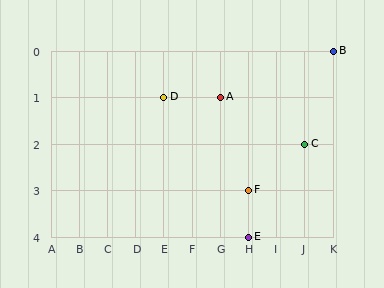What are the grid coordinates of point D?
Point D is at grid coordinates (E, 1).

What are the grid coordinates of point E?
Point E is at grid coordinates (H, 4).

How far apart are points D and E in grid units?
Points D and E are 3 columns and 3 rows apart (about 4.2 grid units diagonally).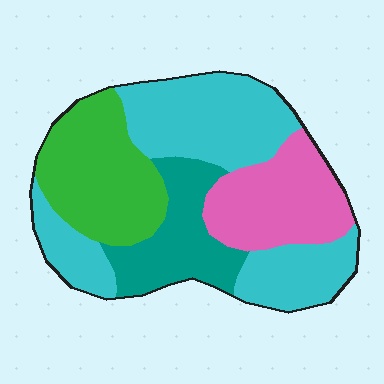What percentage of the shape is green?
Green covers roughly 25% of the shape.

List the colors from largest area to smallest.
From largest to smallest: cyan, green, pink, teal.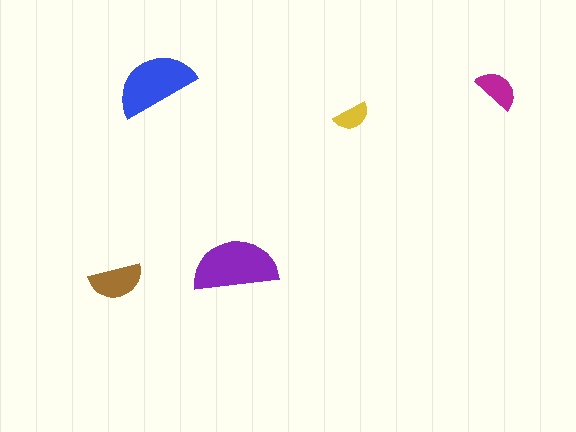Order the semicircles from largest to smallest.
the purple one, the blue one, the brown one, the magenta one, the yellow one.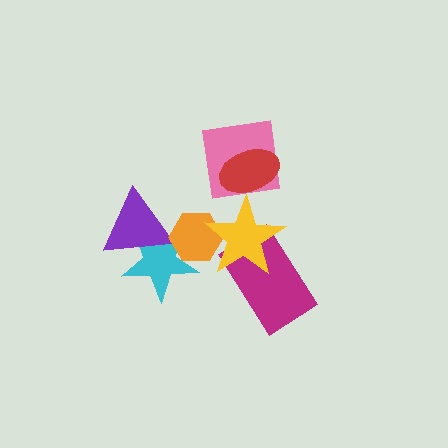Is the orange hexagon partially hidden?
Yes, it is partially covered by another shape.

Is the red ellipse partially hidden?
No, no other shape covers it.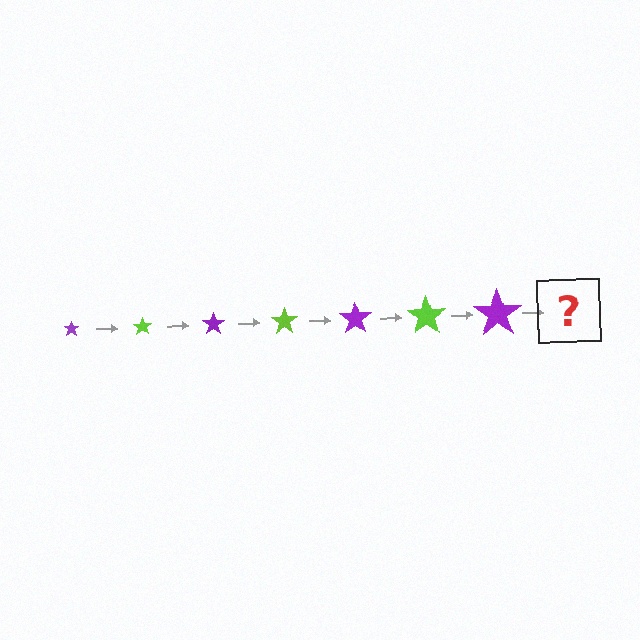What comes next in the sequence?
The next element should be a lime star, larger than the previous one.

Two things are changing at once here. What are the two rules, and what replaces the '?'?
The two rules are that the star grows larger each step and the color cycles through purple and lime. The '?' should be a lime star, larger than the previous one.